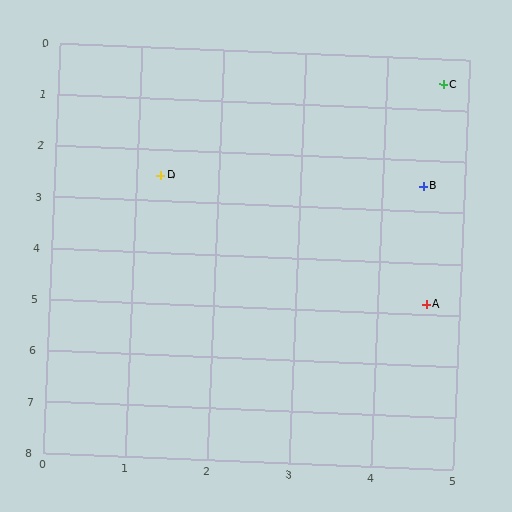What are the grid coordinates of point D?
Point D is at approximately (1.3, 2.5).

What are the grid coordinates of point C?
Point C is at approximately (4.7, 0.5).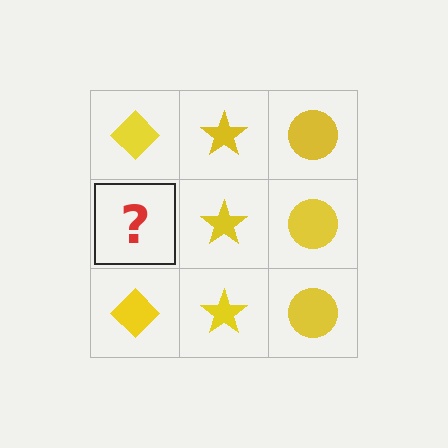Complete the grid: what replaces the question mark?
The question mark should be replaced with a yellow diamond.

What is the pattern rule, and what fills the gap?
The rule is that each column has a consistent shape. The gap should be filled with a yellow diamond.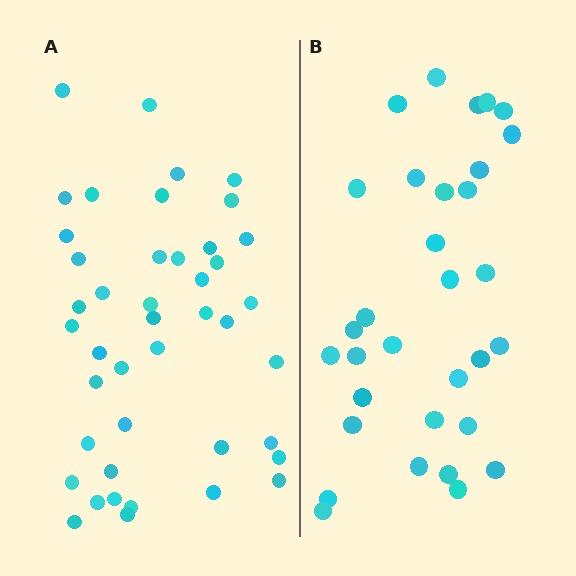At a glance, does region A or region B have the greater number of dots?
Region A (the left region) has more dots.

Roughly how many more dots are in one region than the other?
Region A has roughly 12 or so more dots than region B.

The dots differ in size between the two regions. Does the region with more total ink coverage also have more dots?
No. Region B has more total ink coverage because its dots are larger, but region A actually contains more individual dots. Total area can be misleading — the number of items is what matters here.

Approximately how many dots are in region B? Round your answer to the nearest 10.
About 30 dots. (The exact count is 32, which rounds to 30.)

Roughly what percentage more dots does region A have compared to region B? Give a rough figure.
About 35% more.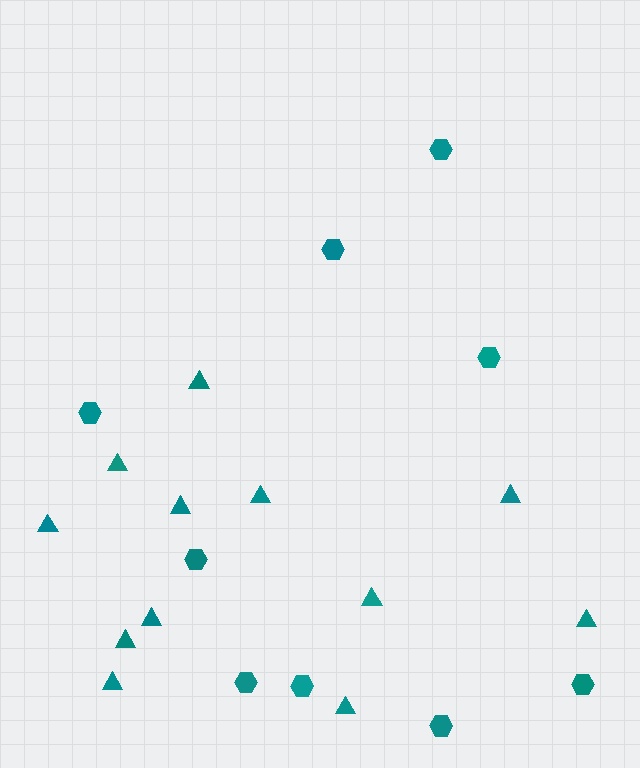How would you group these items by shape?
There are 2 groups: one group of triangles (12) and one group of hexagons (9).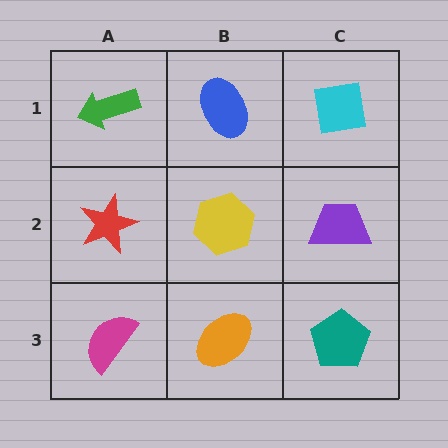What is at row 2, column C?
A purple trapezoid.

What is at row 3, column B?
An orange ellipse.